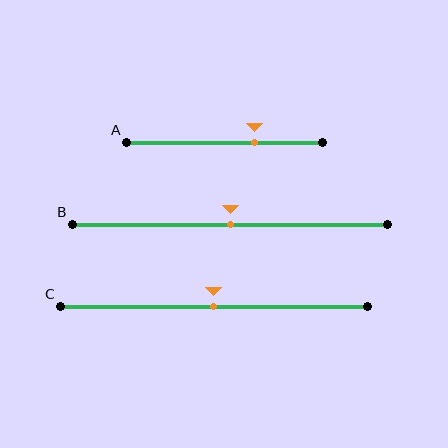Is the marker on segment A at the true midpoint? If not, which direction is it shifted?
No, the marker on segment A is shifted to the right by about 15% of the segment length.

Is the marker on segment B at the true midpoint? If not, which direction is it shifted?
Yes, the marker on segment B is at the true midpoint.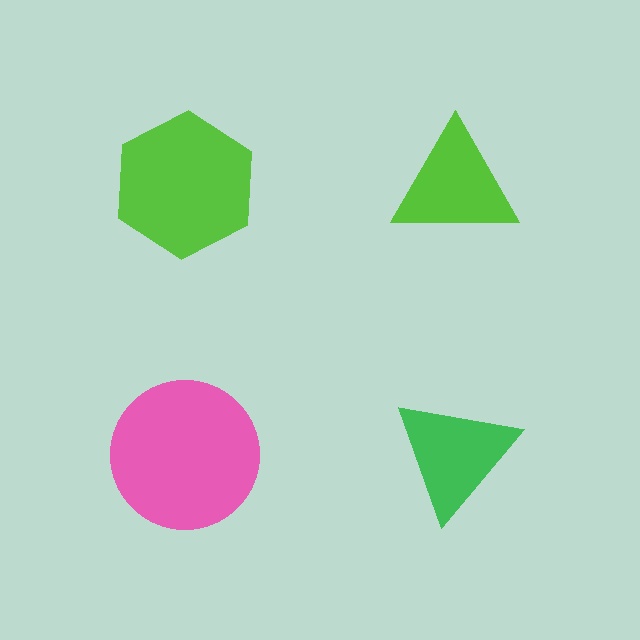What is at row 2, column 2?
A green triangle.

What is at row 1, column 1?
A lime hexagon.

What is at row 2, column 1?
A pink circle.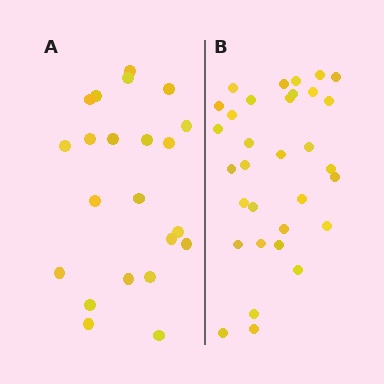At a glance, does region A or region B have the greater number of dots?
Region B (the right region) has more dots.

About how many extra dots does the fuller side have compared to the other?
Region B has roughly 10 or so more dots than region A.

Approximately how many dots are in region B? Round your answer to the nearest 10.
About 30 dots. (The exact count is 32, which rounds to 30.)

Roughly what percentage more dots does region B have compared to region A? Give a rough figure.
About 45% more.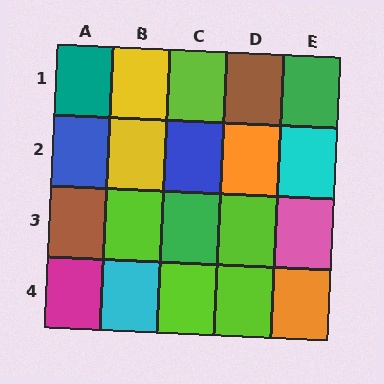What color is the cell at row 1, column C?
Lime.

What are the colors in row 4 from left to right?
Magenta, cyan, lime, lime, orange.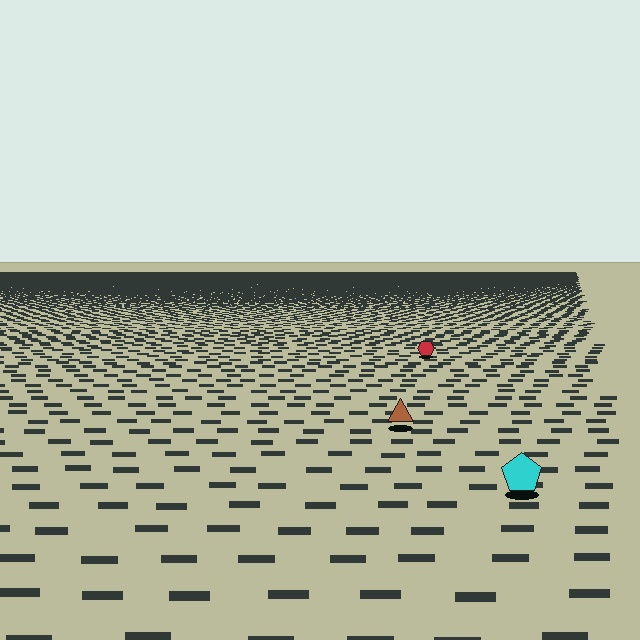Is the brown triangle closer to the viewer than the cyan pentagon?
No. The cyan pentagon is closer — you can tell from the texture gradient: the ground texture is coarser near it.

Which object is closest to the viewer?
The cyan pentagon is closest. The texture marks near it are larger and more spread out.